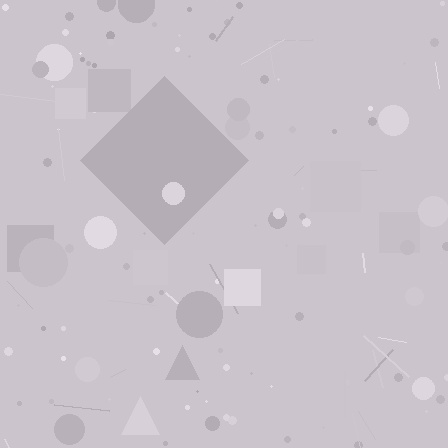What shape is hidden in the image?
A diamond is hidden in the image.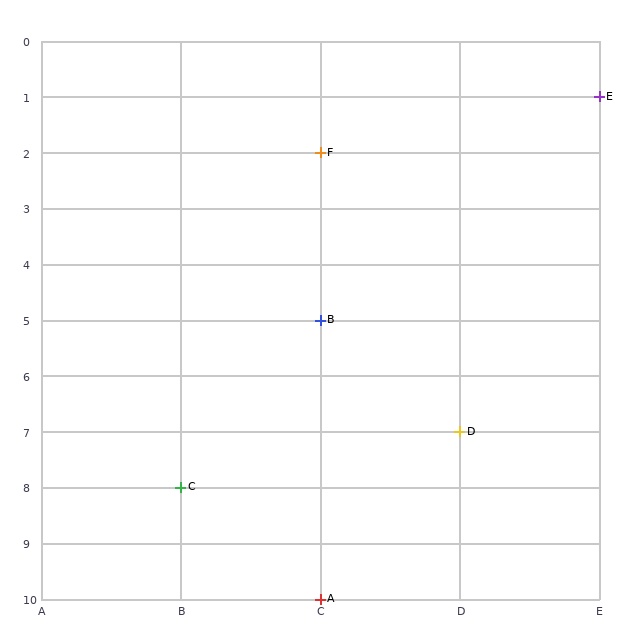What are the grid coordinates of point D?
Point D is at grid coordinates (D, 7).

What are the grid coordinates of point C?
Point C is at grid coordinates (B, 8).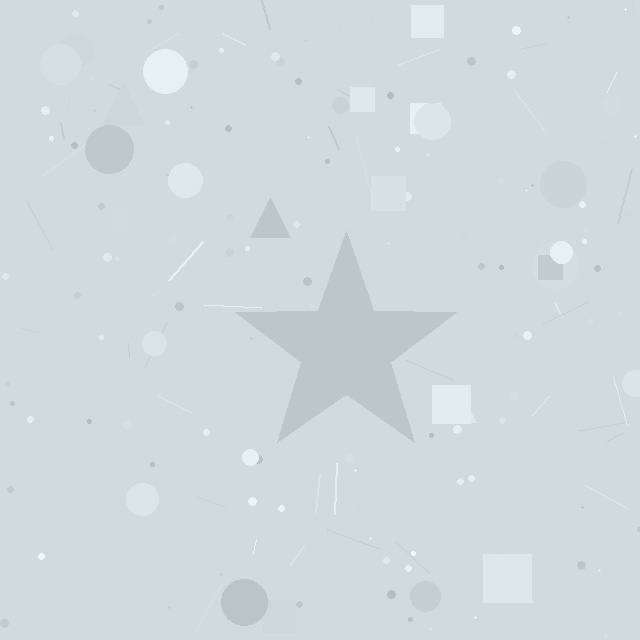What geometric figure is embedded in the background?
A star is embedded in the background.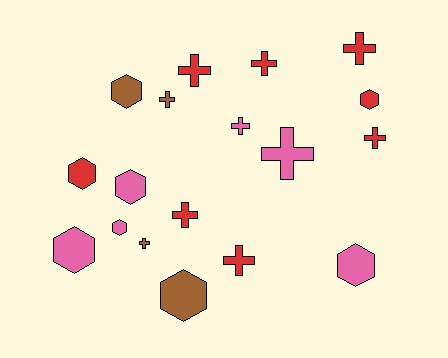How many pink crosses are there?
There are 2 pink crosses.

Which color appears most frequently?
Red, with 8 objects.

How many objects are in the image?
There are 18 objects.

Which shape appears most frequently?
Cross, with 10 objects.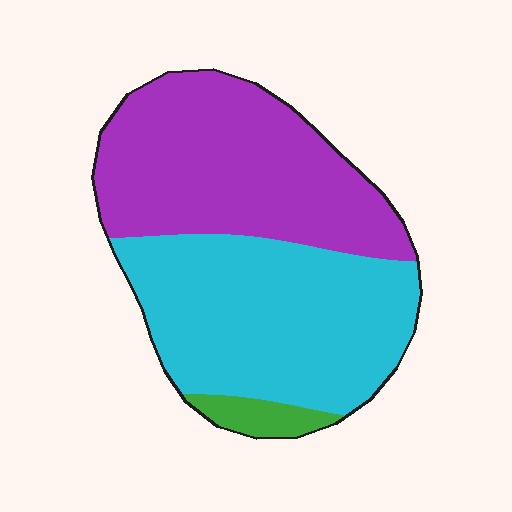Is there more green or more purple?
Purple.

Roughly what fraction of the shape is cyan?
Cyan takes up about one half (1/2) of the shape.